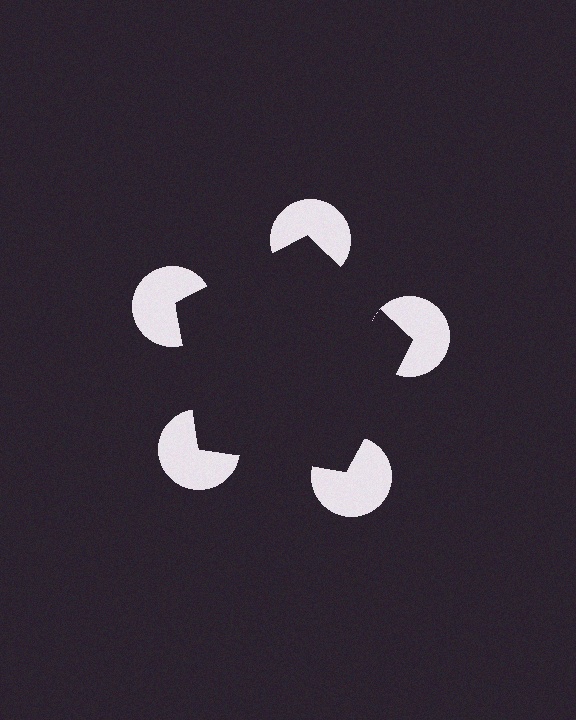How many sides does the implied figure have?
5 sides.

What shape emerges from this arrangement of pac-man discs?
An illusory pentagon — its edges are inferred from the aligned wedge cuts in the pac-man discs, not physically drawn.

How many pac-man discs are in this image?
There are 5 — one at each vertex of the illusory pentagon.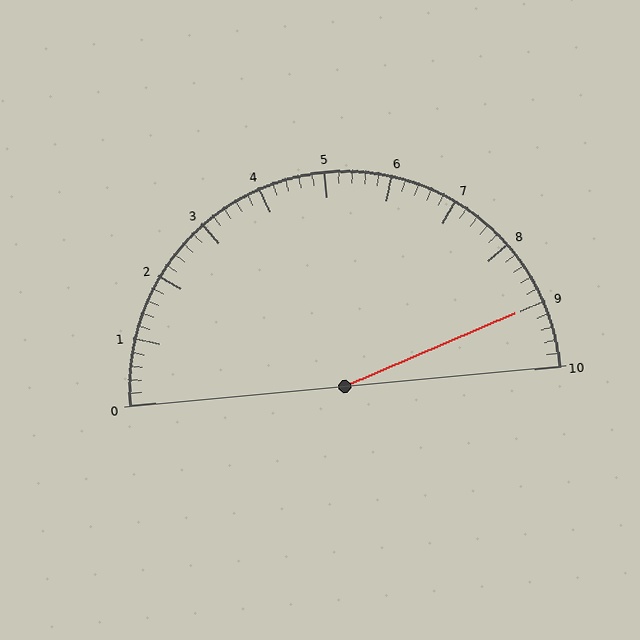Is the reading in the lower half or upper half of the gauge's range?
The reading is in the upper half of the range (0 to 10).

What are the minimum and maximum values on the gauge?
The gauge ranges from 0 to 10.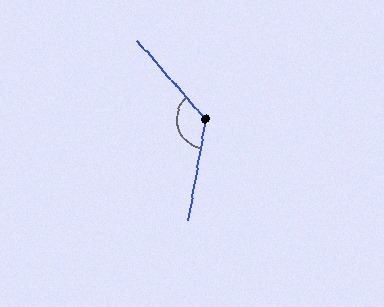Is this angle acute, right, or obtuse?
It is obtuse.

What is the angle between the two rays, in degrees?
Approximately 129 degrees.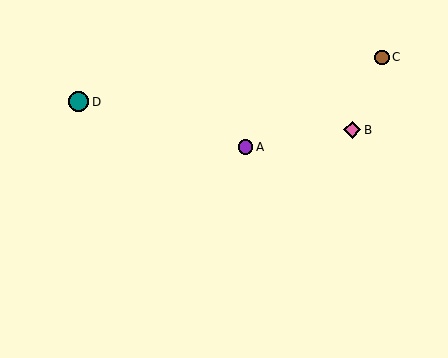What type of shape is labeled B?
Shape B is a pink diamond.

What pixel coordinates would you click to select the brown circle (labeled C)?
Click at (382, 57) to select the brown circle C.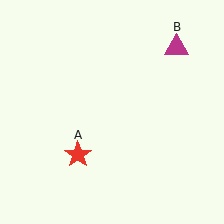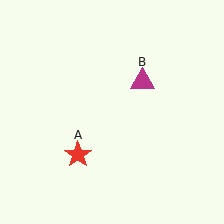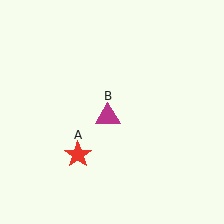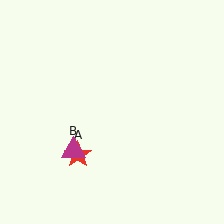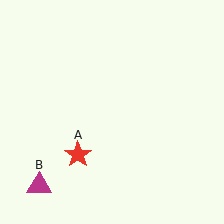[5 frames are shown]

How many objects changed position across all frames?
1 object changed position: magenta triangle (object B).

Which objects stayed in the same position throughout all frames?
Red star (object A) remained stationary.